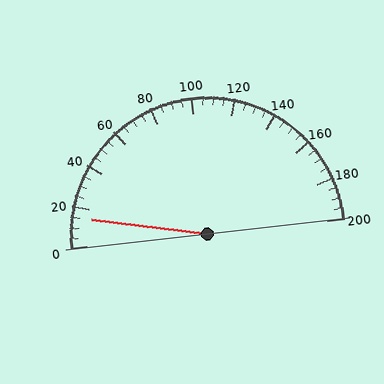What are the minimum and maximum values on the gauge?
The gauge ranges from 0 to 200.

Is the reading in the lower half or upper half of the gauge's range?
The reading is in the lower half of the range (0 to 200).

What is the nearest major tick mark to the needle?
The nearest major tick mark is 20.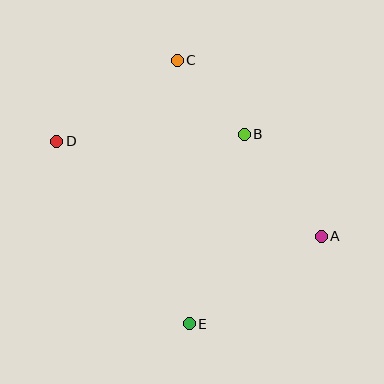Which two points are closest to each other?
Points B and C are closest to each other.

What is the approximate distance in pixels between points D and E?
The distance between D and E is approximately 225 pixels.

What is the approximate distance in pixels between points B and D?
The distance between B and D is approximately 188 pixels.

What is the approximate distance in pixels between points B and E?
The distance between B and E is approximately 198 pixels.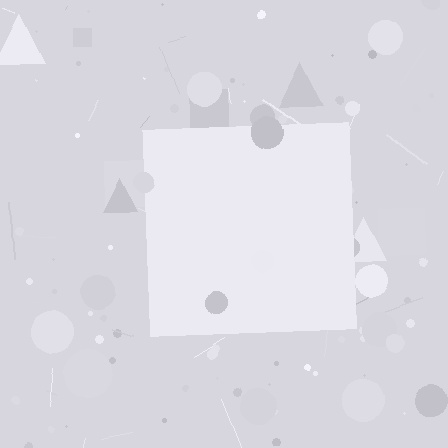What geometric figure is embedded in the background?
A square is embedded in the background.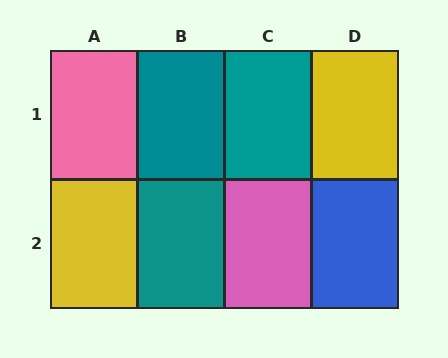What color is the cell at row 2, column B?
Teal.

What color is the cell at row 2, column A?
Yellow.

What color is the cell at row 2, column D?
Blue.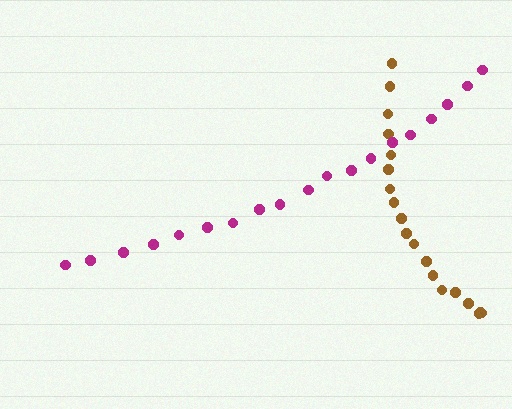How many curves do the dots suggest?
There are 2 distinct paths.